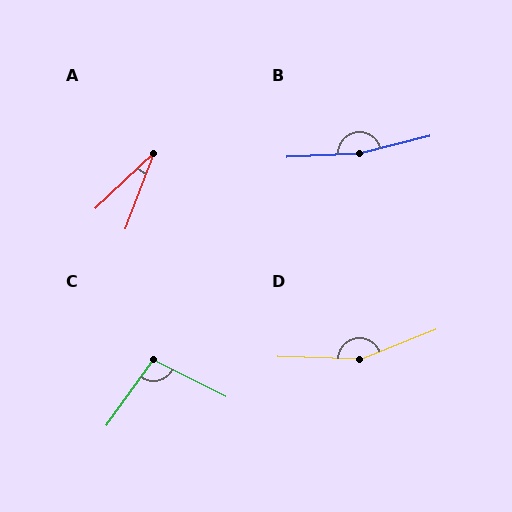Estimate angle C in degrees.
Approximately 99 degrees.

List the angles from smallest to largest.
A (26°), C (99°), D (156°), B (169°).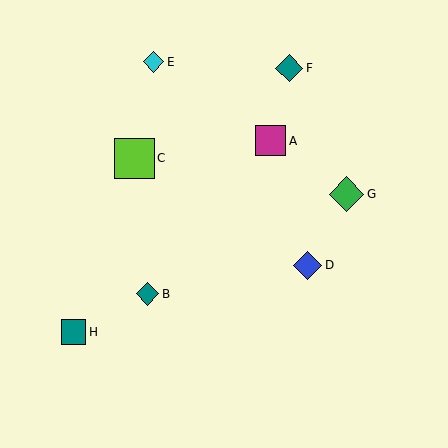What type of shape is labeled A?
Shape A is a magenta square.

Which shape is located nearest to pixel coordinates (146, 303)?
The teal diamond (labeled B) at (147, 294) is nearest to that location.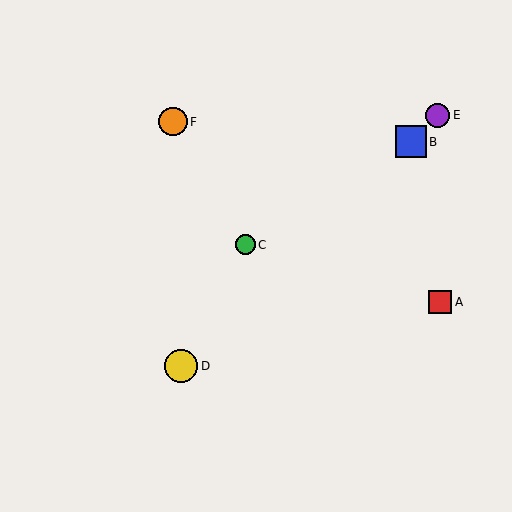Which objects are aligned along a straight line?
Objects B, D, E are aligned along a straight line.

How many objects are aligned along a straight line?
3 objects (B, D, E) are aligned along a straight line.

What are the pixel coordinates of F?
Object F is at (173, 122).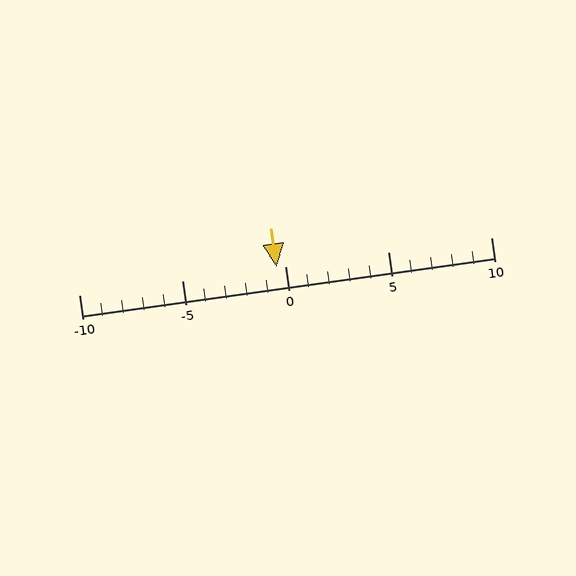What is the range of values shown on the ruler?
The ruler shows values from -10 to 10.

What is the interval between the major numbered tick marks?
The major tick marks are spaced 5 units apart.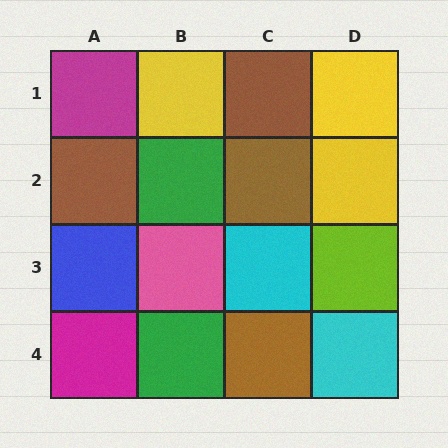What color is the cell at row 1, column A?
Magenta.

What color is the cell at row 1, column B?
Yellow.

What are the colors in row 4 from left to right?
Magenta, green, brown, cyan.